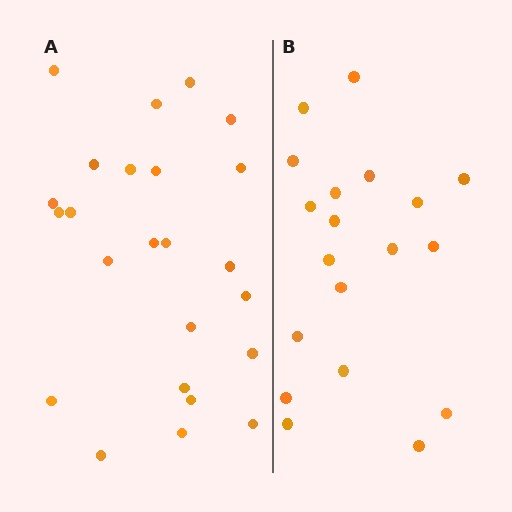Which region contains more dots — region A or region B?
Region A (the left region) has more dots.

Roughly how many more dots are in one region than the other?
Region A has about 5 more dots than region B.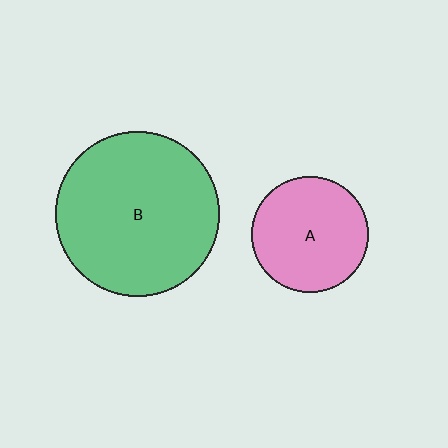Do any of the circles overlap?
No, none of the circles overlap.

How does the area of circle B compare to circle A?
Approximately 2.0 times.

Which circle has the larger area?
Circle B (green).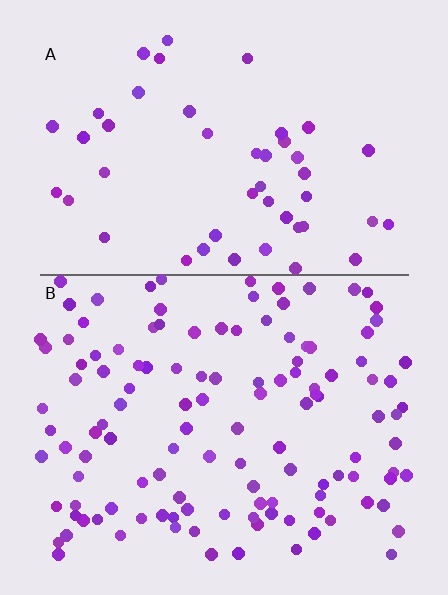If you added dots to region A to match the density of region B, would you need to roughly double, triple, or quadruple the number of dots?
Approximately triple.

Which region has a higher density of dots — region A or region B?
B (the bottom).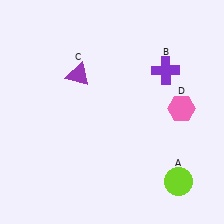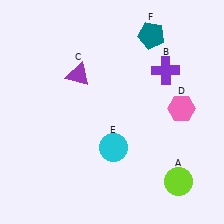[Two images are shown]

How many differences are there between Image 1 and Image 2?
There are 2 differences between the two images.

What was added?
A cyan circle (E), a teal pentagon (F) were added in Image 2.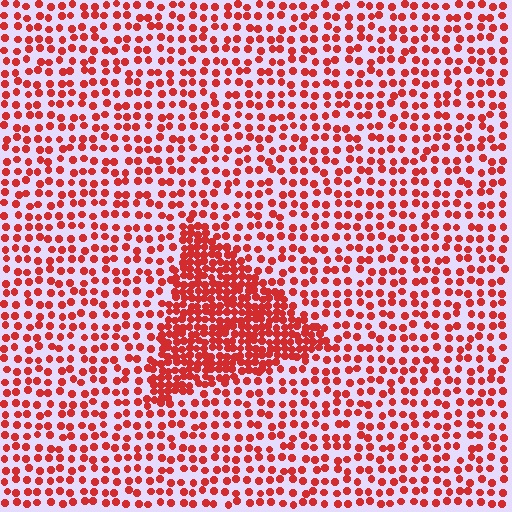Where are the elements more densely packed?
The elements are more densely packed inside the triangle boundary.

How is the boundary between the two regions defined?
The boundary is defined by a change in element density (approximately 2.4x ratio). All elements are the same color, size, and shape.